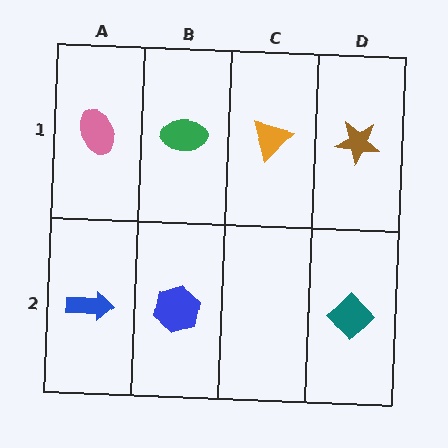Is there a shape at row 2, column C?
No, that cell is empty.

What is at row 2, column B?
A blue hexagon.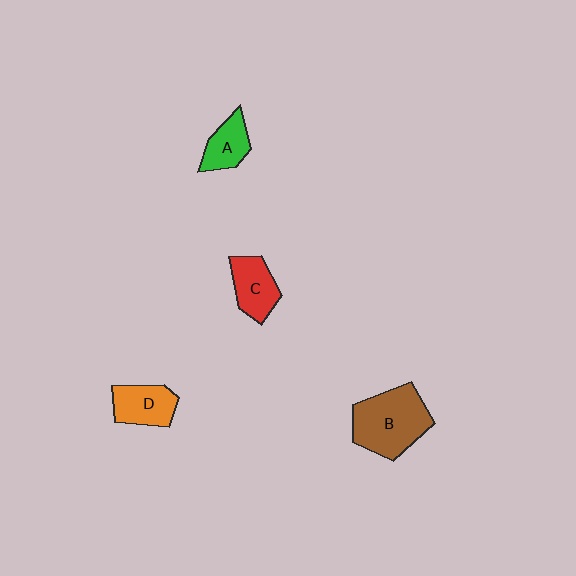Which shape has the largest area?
Shape B (brown).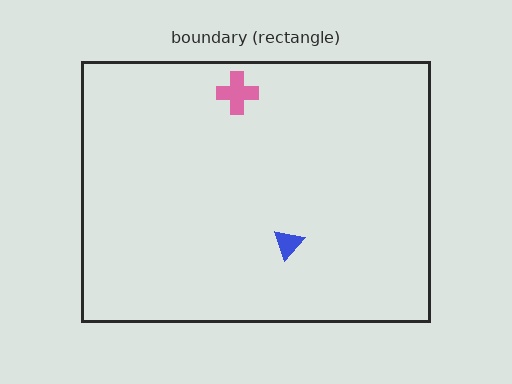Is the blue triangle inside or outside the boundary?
Inside.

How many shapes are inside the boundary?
2 inside, 0 outside.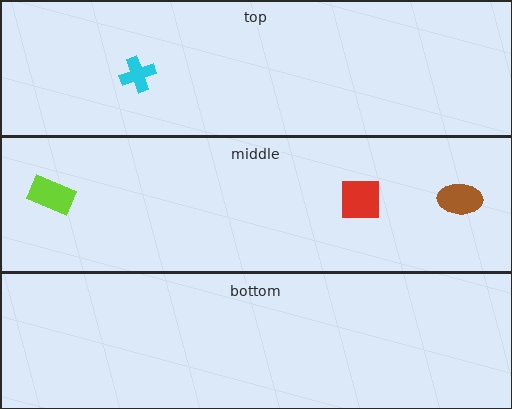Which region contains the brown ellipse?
The middle region.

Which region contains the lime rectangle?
The middle region.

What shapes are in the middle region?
The brown ellipse, the red square, the lime rectangle.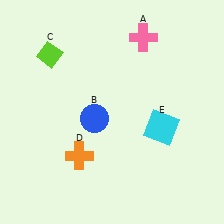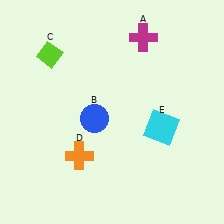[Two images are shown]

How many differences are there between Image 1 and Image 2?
There is 1 difference between the two images.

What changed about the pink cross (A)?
In Image 1, A is pink. In Image 2, it changed to magenta.